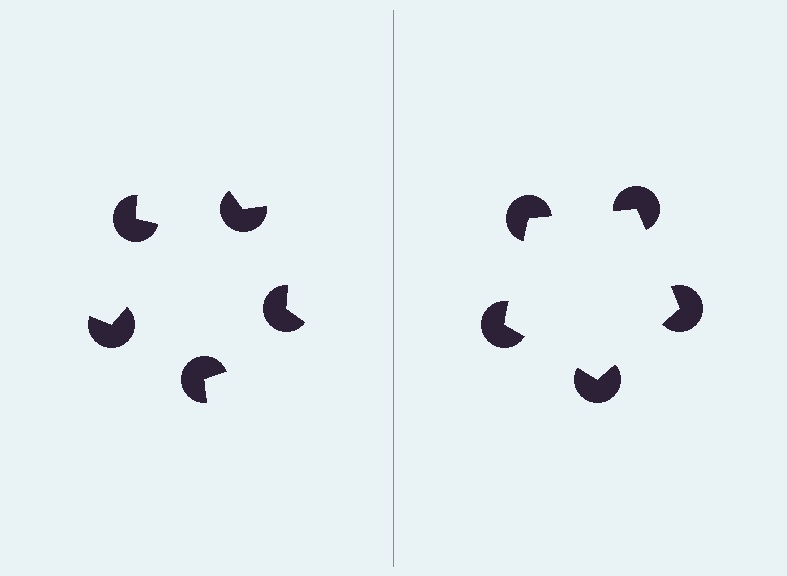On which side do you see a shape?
An illusory pentagon appears on the right side. On the left side the wedge cuts are rotated, so no coherent shape forms.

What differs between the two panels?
The pac-man discs are positioned identically on both sides; only the wedge orientations differ. On the right they align to a pentagon; on the left they are misaligned.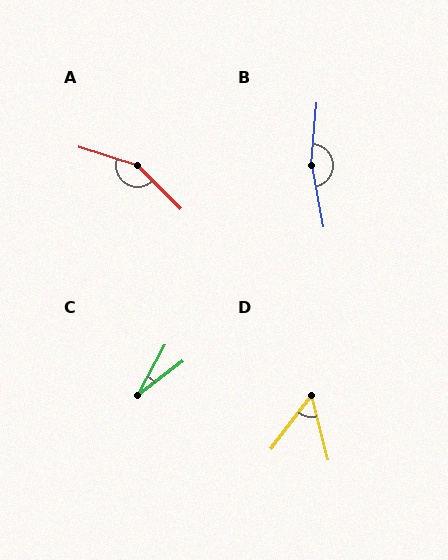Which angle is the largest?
B, at approximately 165 degrees.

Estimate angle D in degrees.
Approximately 52 degrees.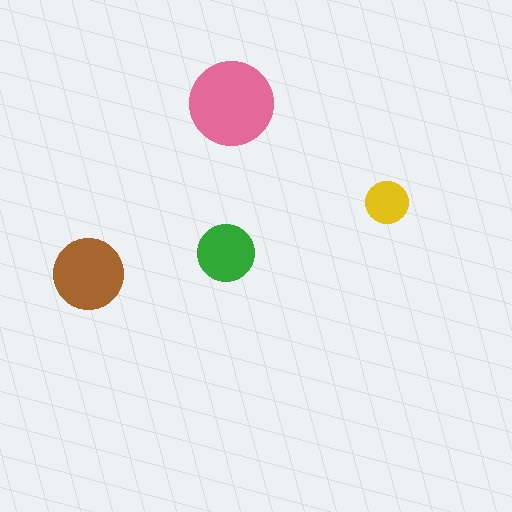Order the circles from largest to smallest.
the pink one, the brown one, the green one, the yellow one.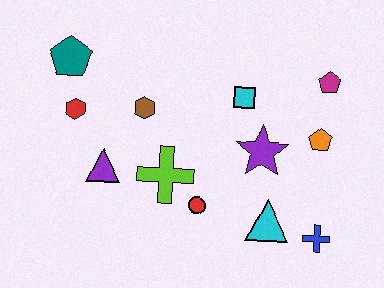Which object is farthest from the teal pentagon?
The blue cross is farthest from the teal pentagon.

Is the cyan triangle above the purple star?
No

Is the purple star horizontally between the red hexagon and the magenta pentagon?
Yes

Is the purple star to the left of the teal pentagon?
No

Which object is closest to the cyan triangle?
The blue cross is closest to the cyan triangle.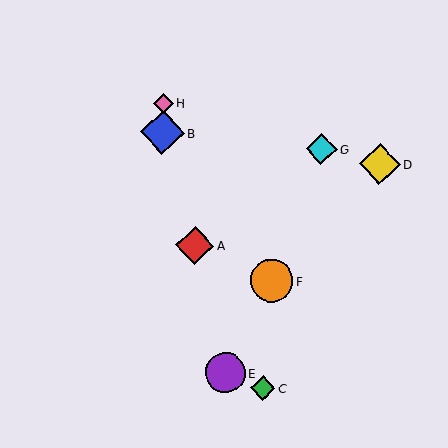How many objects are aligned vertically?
2 objects (B, H) are aligned vertically.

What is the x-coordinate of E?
Object E is at x≈225.